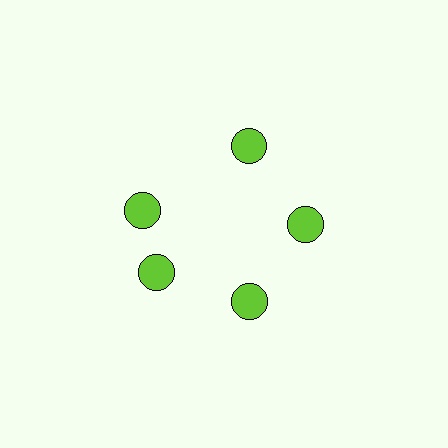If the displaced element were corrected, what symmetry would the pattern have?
It would have 5-fold rotational symmetry — the pattern would map onto itself every 72 degrees.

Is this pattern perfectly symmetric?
No. The 5 lime circles are arranged in a ring, but one element near the 10 o'clock position is rotated out of alignment along the ring, breaking the 5-fold rotational symmetry.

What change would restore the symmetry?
The symmetry would be restored by rotating it back into even spacing with its neighbors so that all 5 circles sit at equal angles and equal distance from the center.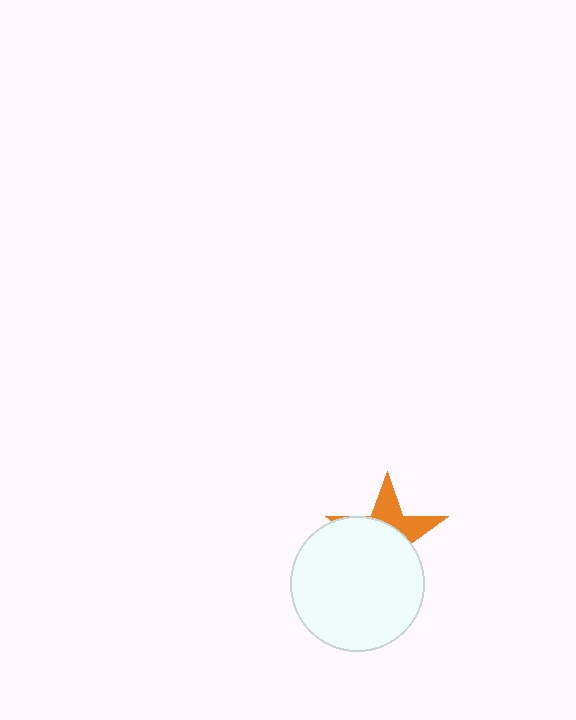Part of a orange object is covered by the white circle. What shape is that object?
It is a star.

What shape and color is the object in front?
The object in front is a white circle.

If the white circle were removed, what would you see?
You would see the complete orange star.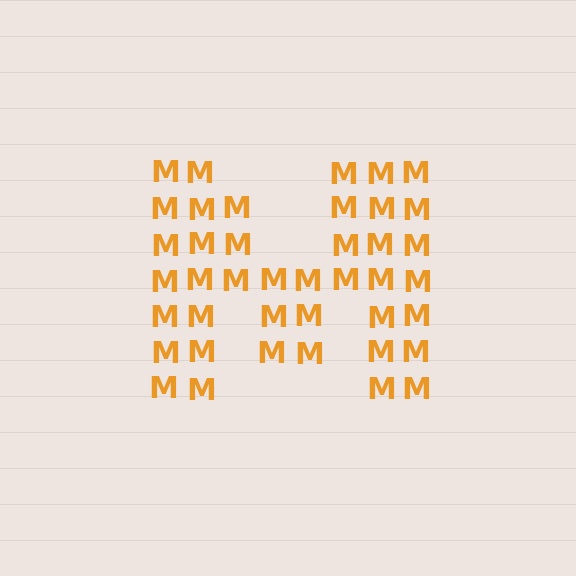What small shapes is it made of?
It is made of small letter M's.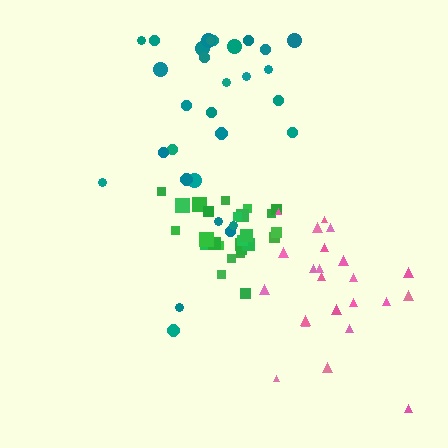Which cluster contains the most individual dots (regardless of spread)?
Teal (30).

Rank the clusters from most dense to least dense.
green, pink, teal.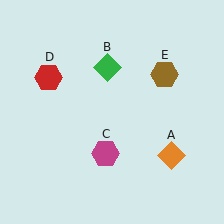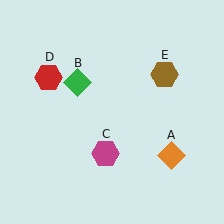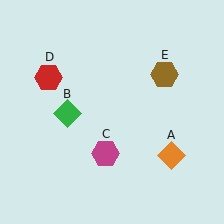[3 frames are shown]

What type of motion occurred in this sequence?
The green diamond (object B) rotated counterclockwise around the center of the scene.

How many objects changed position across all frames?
1 object changed position: green diamond (object B).